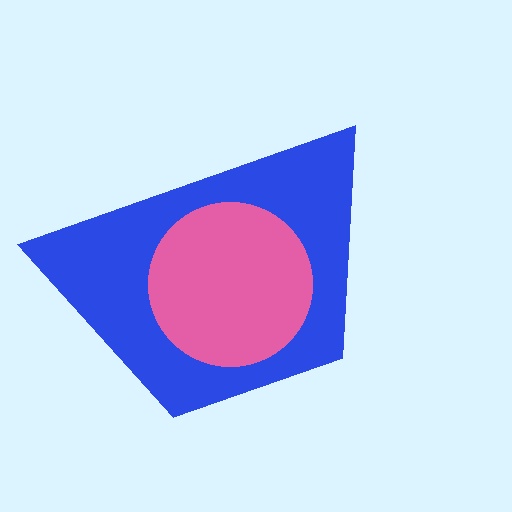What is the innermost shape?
The pink circle.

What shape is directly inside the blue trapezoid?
The pink circle.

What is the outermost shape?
The blue trapezoid.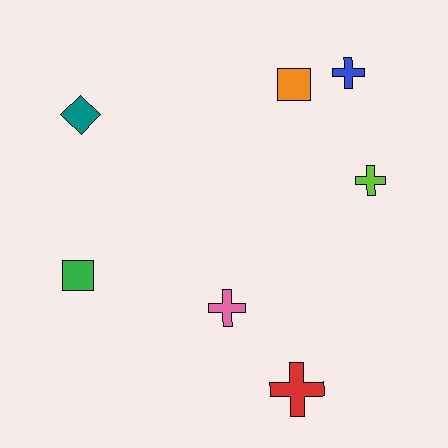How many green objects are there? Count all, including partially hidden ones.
There is 1 green object.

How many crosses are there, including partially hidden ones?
There are 4 crosses.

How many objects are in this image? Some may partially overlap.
There are 7 objects.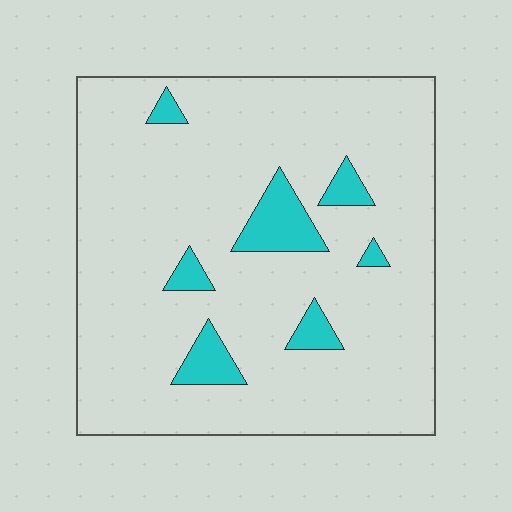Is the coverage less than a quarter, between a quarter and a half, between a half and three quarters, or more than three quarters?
Less than a quarter.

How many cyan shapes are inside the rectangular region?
7.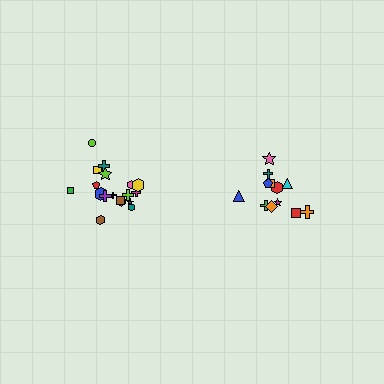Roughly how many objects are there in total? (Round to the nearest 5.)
Roughly 30 objects in total.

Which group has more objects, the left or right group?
The left group.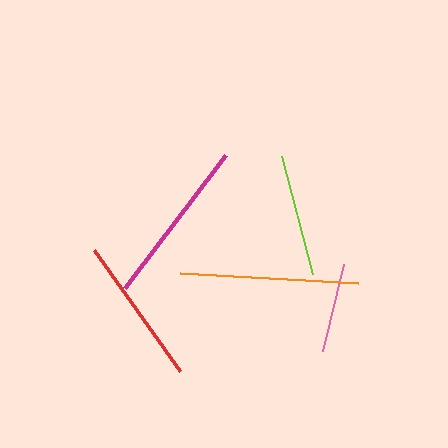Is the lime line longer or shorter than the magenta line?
The magenta line is longer than the lime line.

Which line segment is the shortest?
The pink line is the shortest at approximately 89 pixels.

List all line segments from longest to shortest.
From longest to shortest: orange, magenta, red, lime, pink.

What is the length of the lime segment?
The lime segment is approximately 122 pixels long.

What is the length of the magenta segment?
The magenta segment is approximately 167 pixels long.